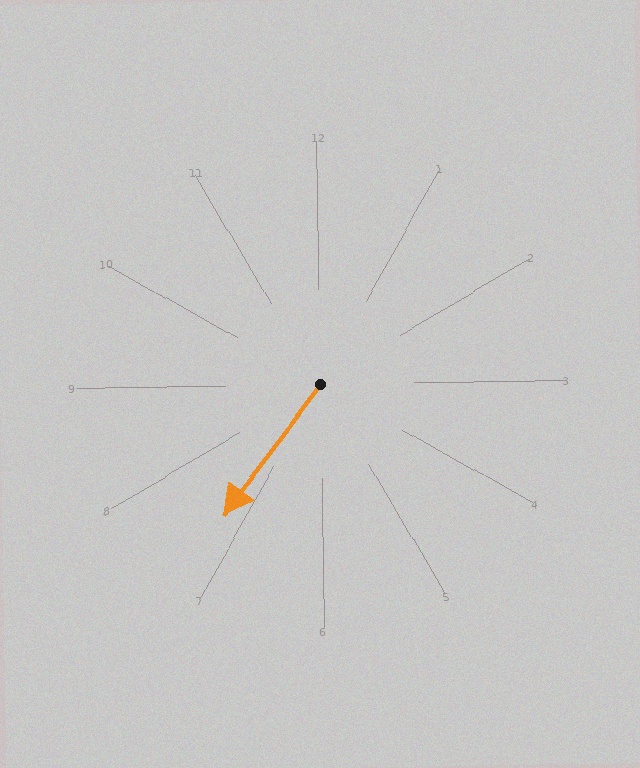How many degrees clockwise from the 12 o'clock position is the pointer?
Approximately 217 degrees.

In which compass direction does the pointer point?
Southwest.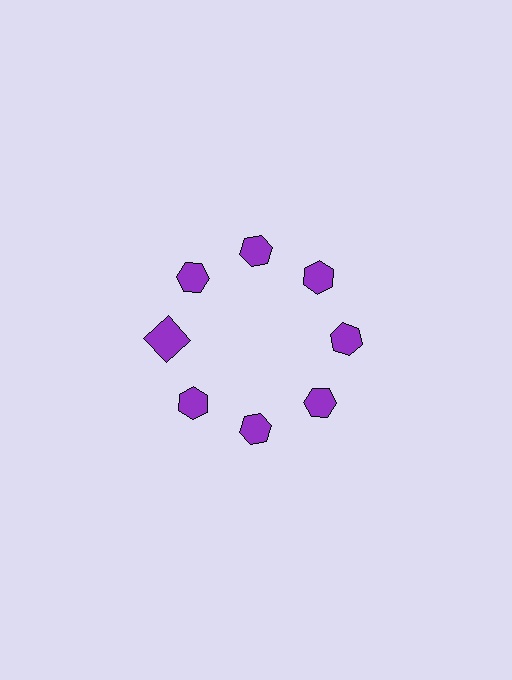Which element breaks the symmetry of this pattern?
The purple square at roughly the 9 o'clock position breaks the symmetry. All other shapes are purple hexagons.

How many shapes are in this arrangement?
There are 8 shapes arranged in a ring pattern.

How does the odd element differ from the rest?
It has a different shape: square instead of hexagon.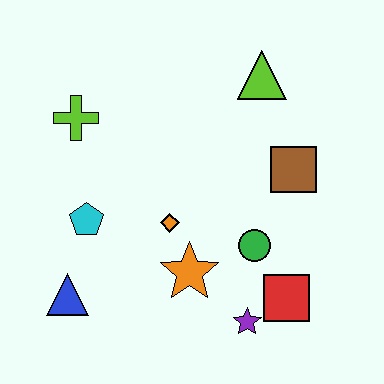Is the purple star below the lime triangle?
Yes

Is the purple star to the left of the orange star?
No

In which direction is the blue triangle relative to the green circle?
The blue triangle is to the left of the green circle.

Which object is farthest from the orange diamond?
The lime triangle is farthest from the orange diamond.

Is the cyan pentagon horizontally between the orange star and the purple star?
No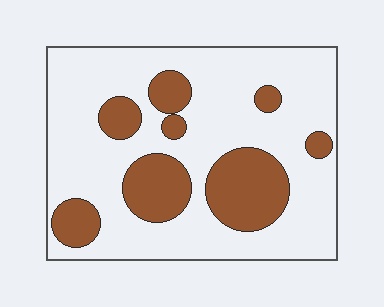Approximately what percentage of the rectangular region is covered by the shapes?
Approximately 25%.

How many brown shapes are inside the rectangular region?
8.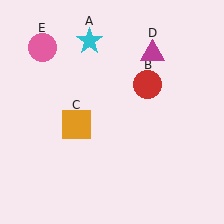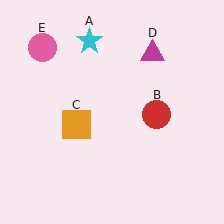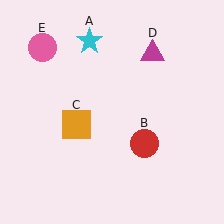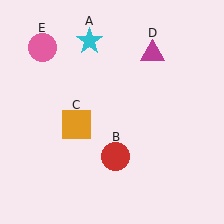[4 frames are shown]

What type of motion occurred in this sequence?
The red circle (object B) rotated clockwise around the center of the scene.